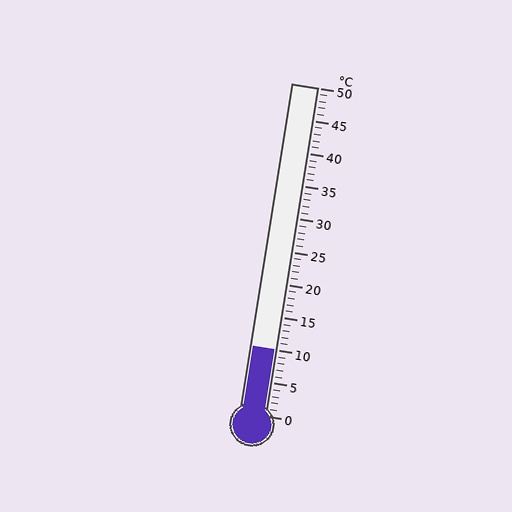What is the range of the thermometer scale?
The thermometer scale ranges from 0°C to 50°C.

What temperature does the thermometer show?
The thermometer shows approximately 10°C.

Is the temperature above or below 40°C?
The temperature is below 40°C.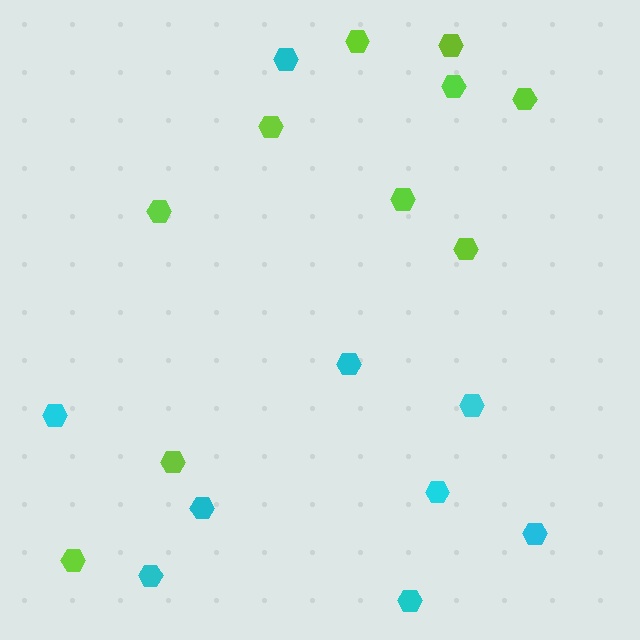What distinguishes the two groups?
There are 2 groups: one group of lime hexagons (10) and one group of cyan hexagons (9).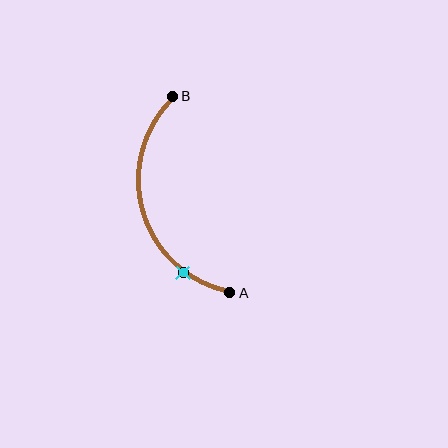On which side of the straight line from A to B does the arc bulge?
The arc bulges to the left of the straight line connecting A and B.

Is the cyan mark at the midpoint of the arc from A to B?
No. The cyan mark lies on the arc but is closer to endpoint A. The arc midpoint would be at the point on the curve equidistant along the arc from both A and B.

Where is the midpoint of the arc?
The arc midpoint is the point on the curve farthest from the straight line joining A and B. It sits to the left of that line.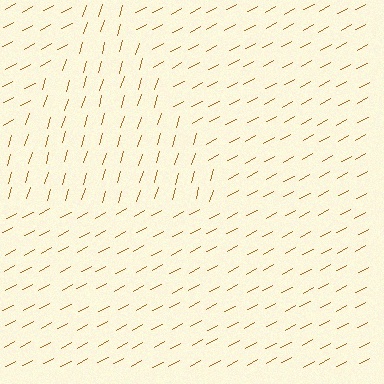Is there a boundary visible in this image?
Yes, there is a texture boundary formed by a change in line orientation.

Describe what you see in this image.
The image is filled with small brown line segments. A triangle region in the image has lines oriented differently from the surrounding lines, creating a visible texture boundary.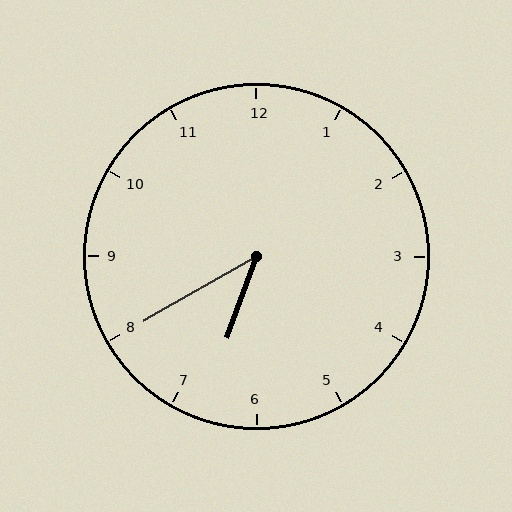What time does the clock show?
6:40.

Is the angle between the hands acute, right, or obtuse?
It is acute.